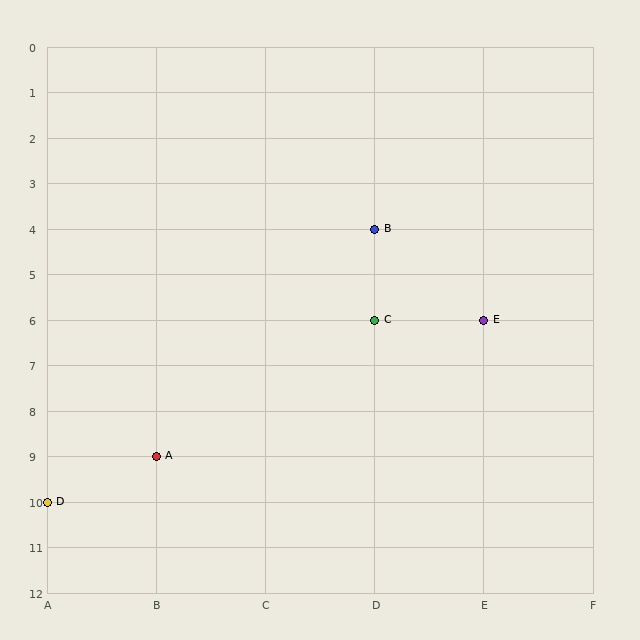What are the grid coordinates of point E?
Point E is at grid coordinates (E, 6).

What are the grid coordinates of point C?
Point C is at grid coordinates (D, 6).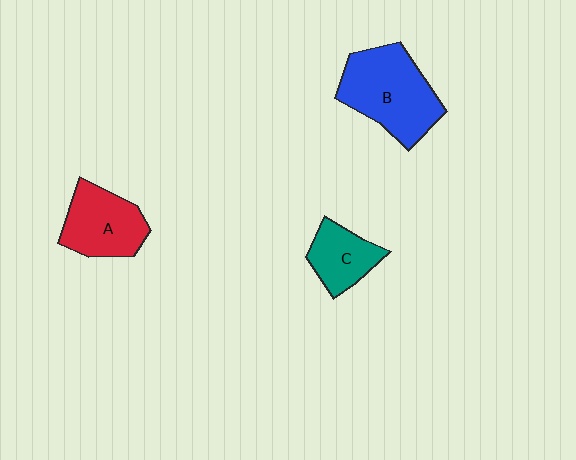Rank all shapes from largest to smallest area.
From largest to smallest: B (blue), A (red), C (teal).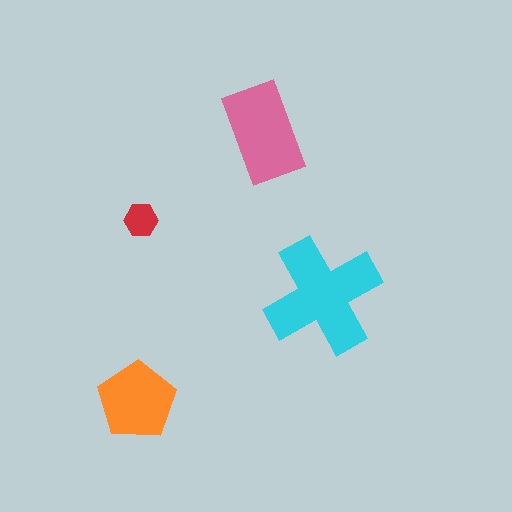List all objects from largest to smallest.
The cyan cross, the pink rectangle, the orange pentagon, the red hexagon.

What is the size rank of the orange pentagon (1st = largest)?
3rd.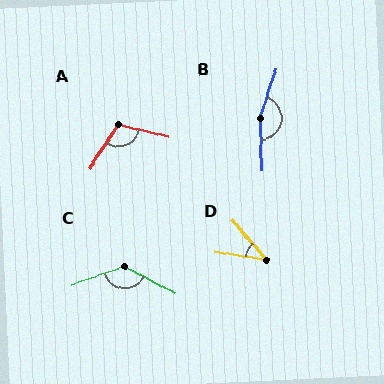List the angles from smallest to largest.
D (41°), A (109°), C (132°), B (160°).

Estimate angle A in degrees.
Approximately 109 degrees.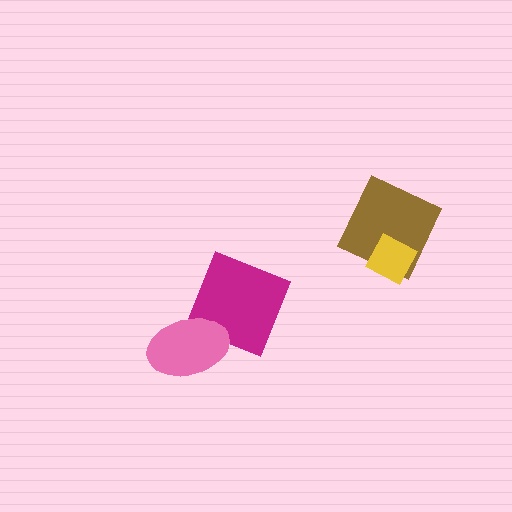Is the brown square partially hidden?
Yes, it is partially covered by another shape.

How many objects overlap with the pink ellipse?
1 object overlaps with the pink ellipse.